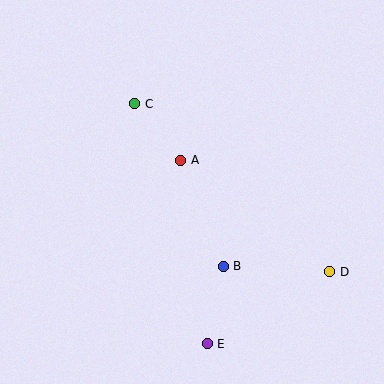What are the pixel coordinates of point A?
Point A is at (181, 160).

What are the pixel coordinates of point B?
Point B is at (223, 266).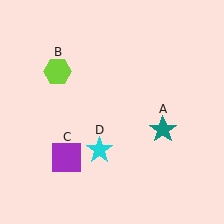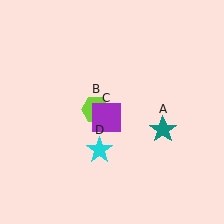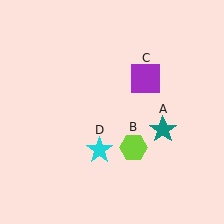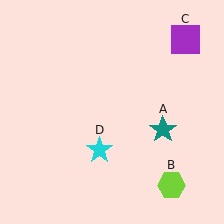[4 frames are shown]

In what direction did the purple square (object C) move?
The purple square (object C) moved up and to the right.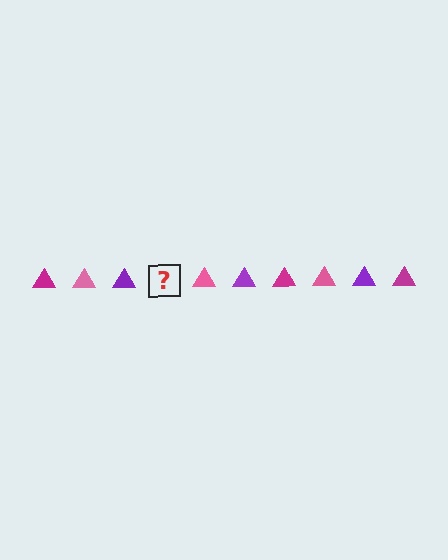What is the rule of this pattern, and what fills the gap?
The rule is that the pattern cycles through magenta, pink, purple triangles. The gap should be filled with a magenta triangle.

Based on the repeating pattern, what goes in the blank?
The blank should be a magenta triangle.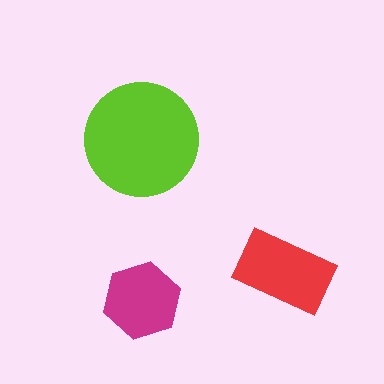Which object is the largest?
The lime circle.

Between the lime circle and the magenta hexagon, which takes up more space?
The lime circle.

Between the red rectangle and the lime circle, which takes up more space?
The lime circle.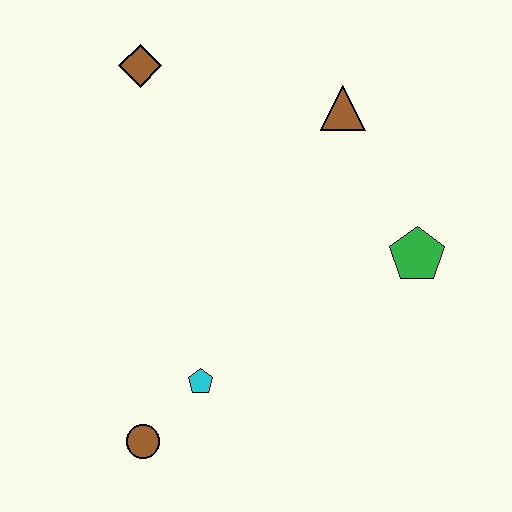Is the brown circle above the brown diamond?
No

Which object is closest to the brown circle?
The cyan pentagon is closest to the brown circle.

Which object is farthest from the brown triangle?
The brown circle is farthest from the brown triangle.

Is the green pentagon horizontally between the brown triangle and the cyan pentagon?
No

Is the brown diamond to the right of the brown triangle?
No